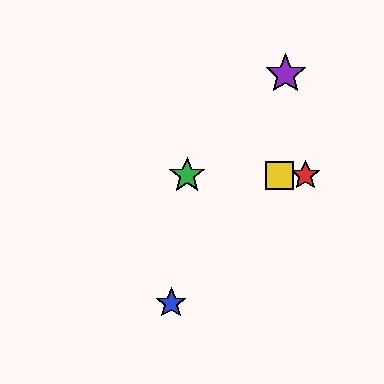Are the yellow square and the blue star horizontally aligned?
No, the yellow square is at y≈175 and the blue star is at y≈303.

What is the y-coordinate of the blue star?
The blue star is at y≈303.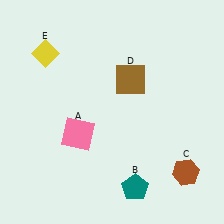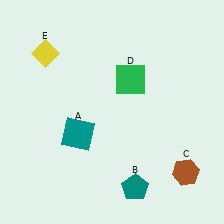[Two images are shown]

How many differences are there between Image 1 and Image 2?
There are 2 differences between the two images.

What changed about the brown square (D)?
In Image 1, D is brown. In Image 2, it changed to green.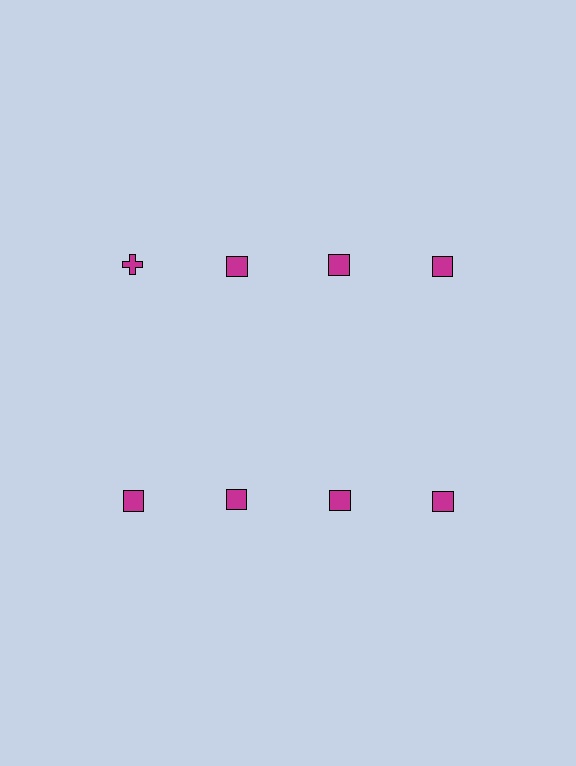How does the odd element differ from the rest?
It has a different shape: cross instead of square.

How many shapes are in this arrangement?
There are 8 shapes arranged in a grid pattern.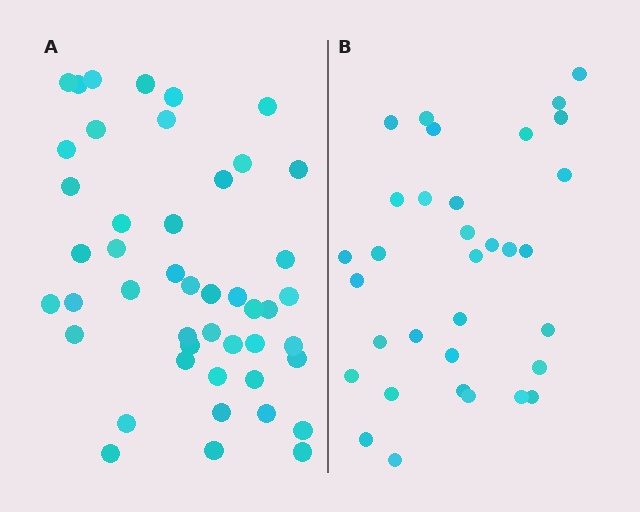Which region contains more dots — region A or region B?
Region A (the left region) has more dots.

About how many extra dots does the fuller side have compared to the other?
Region A has approximately 15 more dots than region B.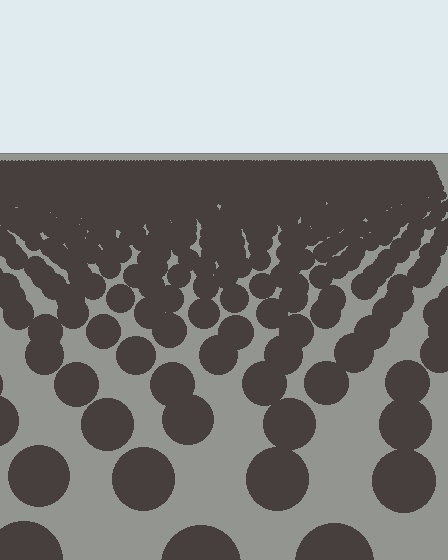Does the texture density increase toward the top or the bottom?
Density increases toward the top.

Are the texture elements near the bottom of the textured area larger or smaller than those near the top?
Larger. Near the bottom, elements are closer to the viewer and appear at a bigger on-screen size.